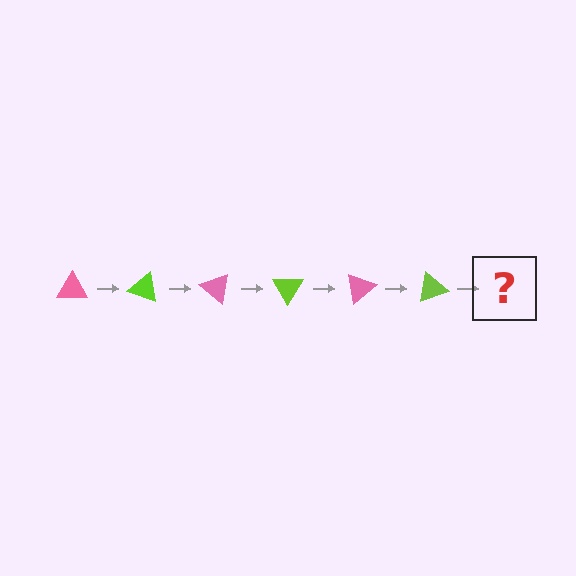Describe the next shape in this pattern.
It should be a pink triangle, rotated 120 degrees from the start.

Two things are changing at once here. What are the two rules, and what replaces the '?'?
The two rules are that it rotates 20 degrees each step and the color cycles through pink and lime. The '?' should be a pink triangle, rotated 120 degrees from the start.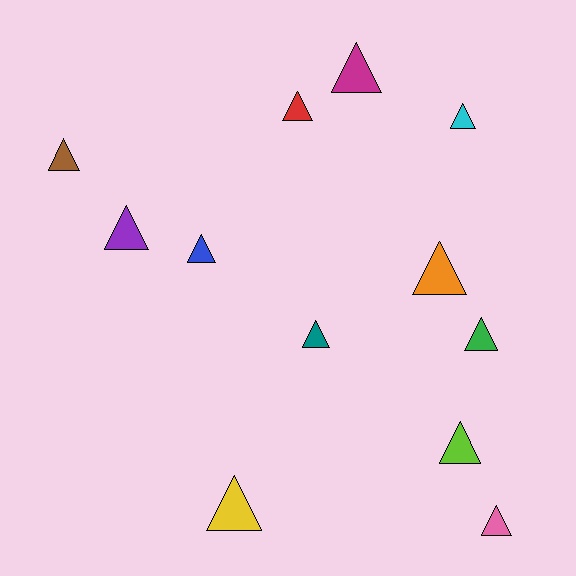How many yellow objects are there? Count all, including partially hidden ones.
There is 1 yellow object.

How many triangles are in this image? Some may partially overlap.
There are 12 triangles.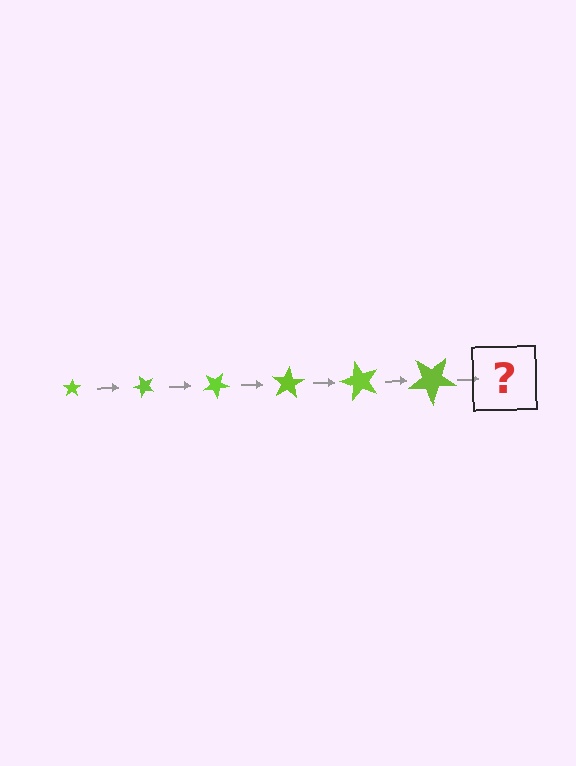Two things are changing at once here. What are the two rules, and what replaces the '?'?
The two rules are that the star grows larger each step and it rotates 50 degrees each step. The '?' should be a star, larger than the previous one and rotated 300 degrees from the start.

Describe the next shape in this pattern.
It should be a star, larger than the previous one and rotated 300 degrees from the start.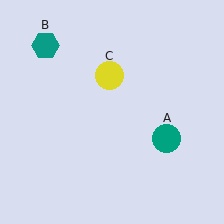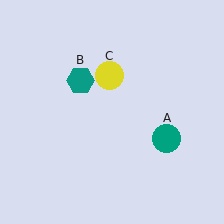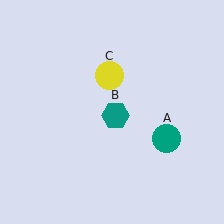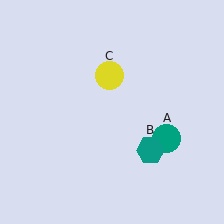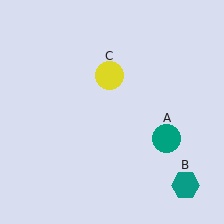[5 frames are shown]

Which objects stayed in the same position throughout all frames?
Teal circle (object A) and yellow circle (object C) remained stationary.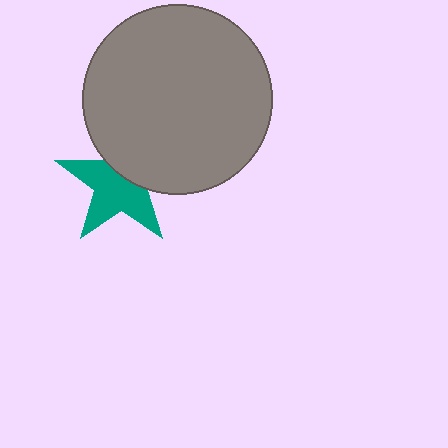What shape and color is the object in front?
The object in front is a gray circle.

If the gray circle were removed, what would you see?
You would see the complete teal star.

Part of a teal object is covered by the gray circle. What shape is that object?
It is a star.